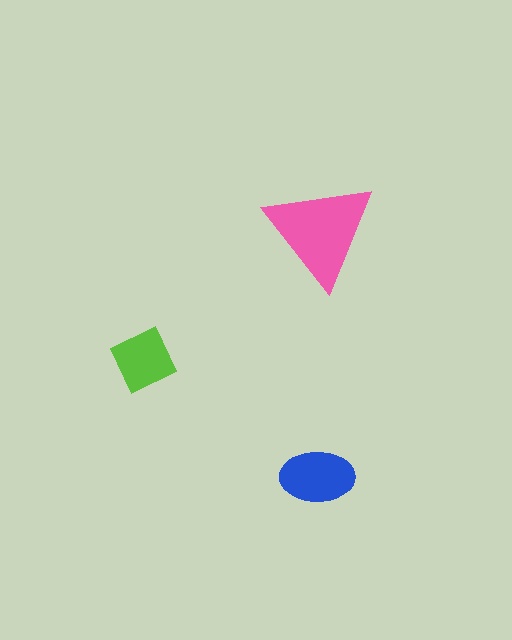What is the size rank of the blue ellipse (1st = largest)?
2nd.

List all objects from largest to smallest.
The pink triangle, the blue ellipse, the lime square.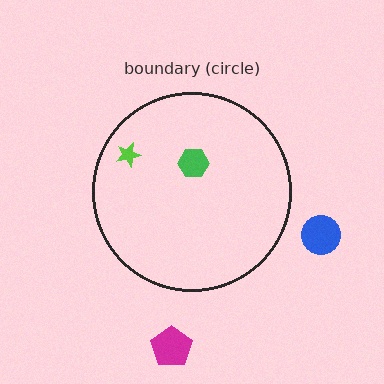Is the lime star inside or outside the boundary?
Inside.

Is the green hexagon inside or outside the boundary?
Inside.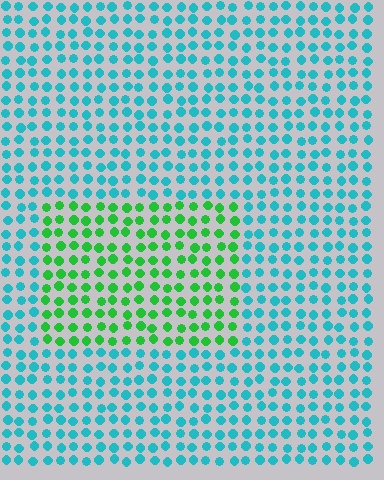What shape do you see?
I see a rectangle.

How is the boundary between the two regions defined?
The boundary is defined purely by a slight shift in hue (about 55 degrees). Spacing, size, and orientation are identical on both sides.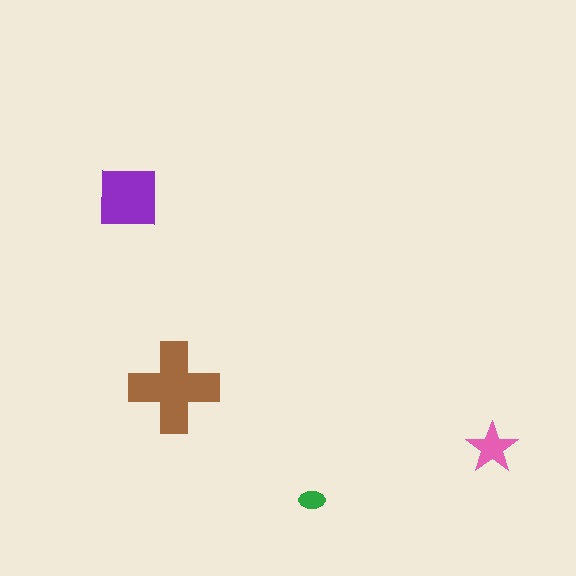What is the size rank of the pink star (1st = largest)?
3rd.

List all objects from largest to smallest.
The brown cross, the purple square, the pink star, the green ellipse.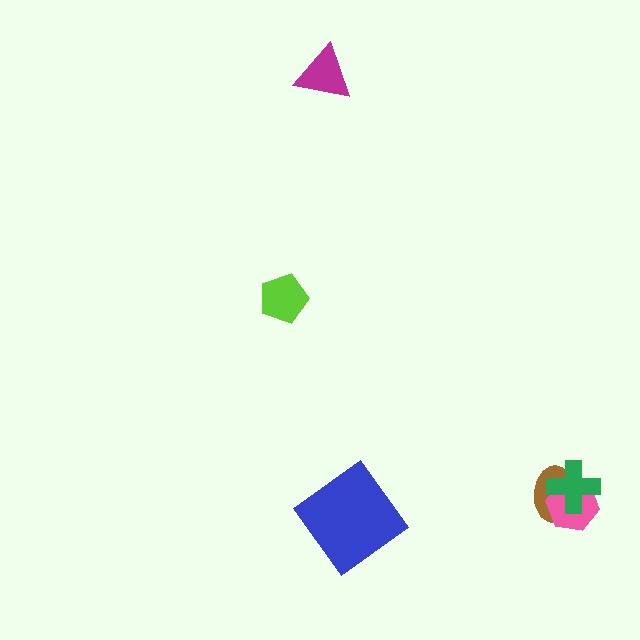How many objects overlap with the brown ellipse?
2 objects overlap with the brown ellipse.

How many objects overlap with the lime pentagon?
0 objects overlap with the lime pentagon.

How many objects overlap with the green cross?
2 objects overlap with the green cross.